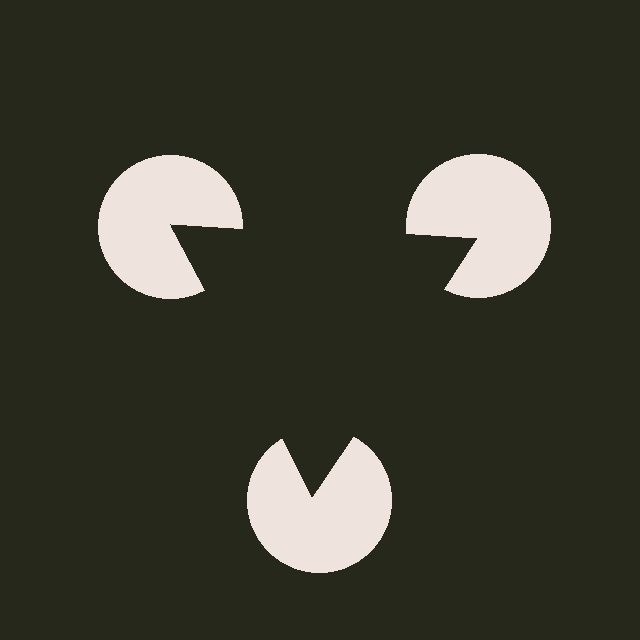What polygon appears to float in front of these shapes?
An illusory triangle — its edges are inferred from the aligned wedge cuts in the pac-man discs, not physically drawn.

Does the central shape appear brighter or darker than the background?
It typically appears slightly darker than the background, even though no actual brightness change is drawn.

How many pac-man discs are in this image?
There are 3 — one at each vertex of the illusory triangle.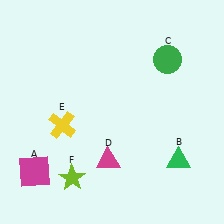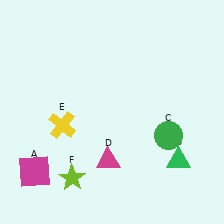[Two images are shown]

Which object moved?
The green circle (C) moved down.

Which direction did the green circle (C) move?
The green circle (C) moved down.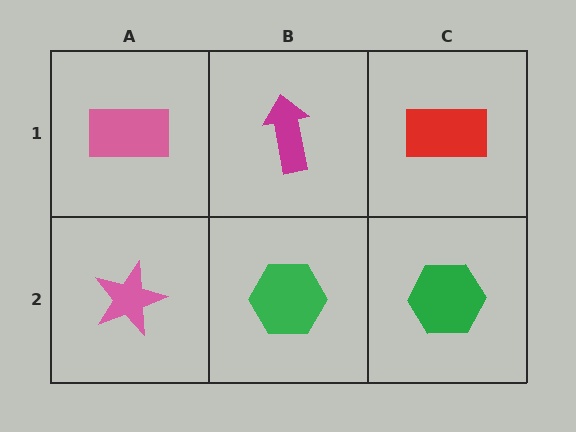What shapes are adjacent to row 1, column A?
A pink star (row 2, column A), a magenta arrow (row 1, column B).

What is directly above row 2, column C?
A red rectangle.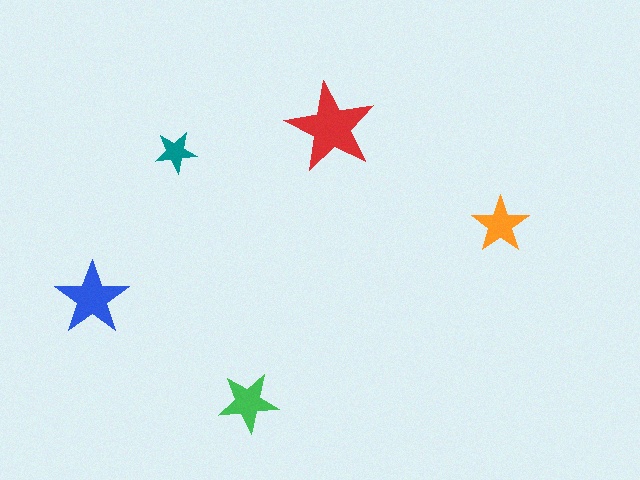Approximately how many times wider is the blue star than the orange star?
About 1.5 times wider.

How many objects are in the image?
There are 5 objects in the image.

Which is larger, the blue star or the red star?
The red one.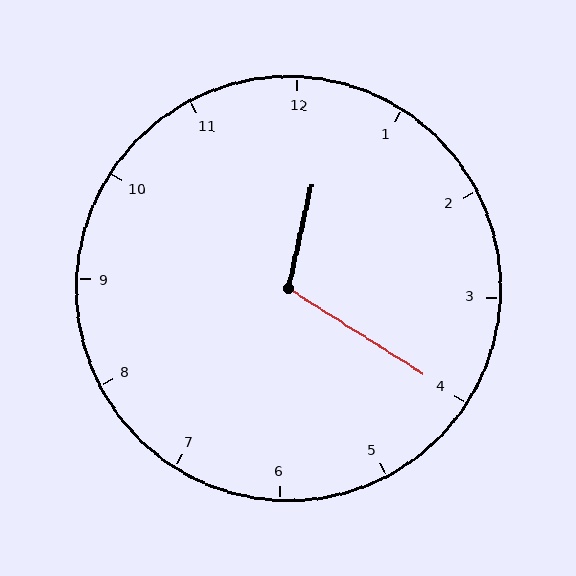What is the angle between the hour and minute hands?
Approximately 110 degrees.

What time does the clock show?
12:20.